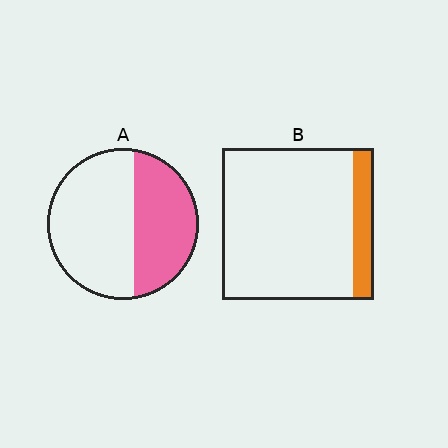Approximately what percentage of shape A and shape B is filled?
A is approximately 40% and B is approximately 15%.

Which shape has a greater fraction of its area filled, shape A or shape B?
Shape A.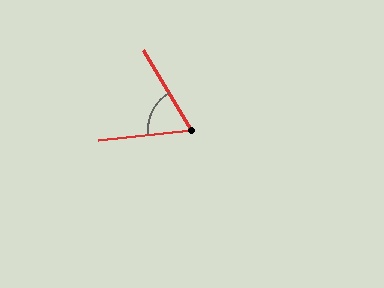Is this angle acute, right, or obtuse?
It is acute.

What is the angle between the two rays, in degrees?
Approximately 65 degrees.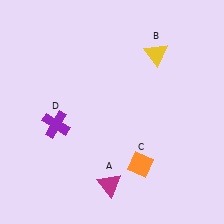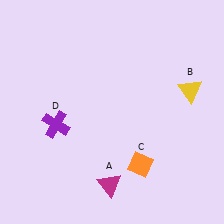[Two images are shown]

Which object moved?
The yellow triangle (B) moved down.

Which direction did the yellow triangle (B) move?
The yellow triangle (B) moved down.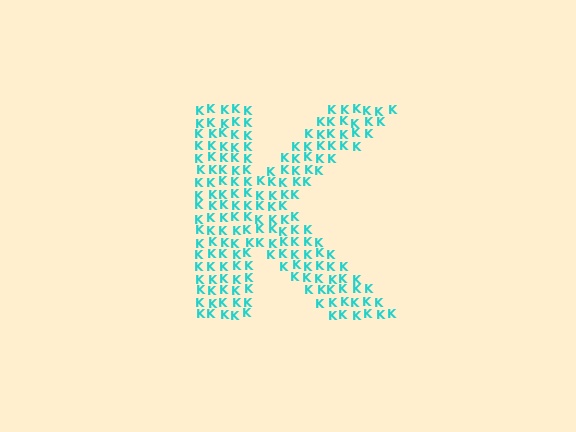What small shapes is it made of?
It is made of small letter K's.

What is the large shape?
The large shape is the letter K.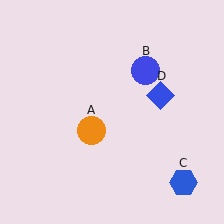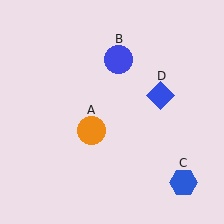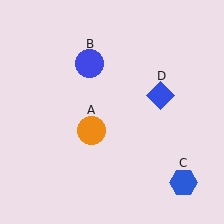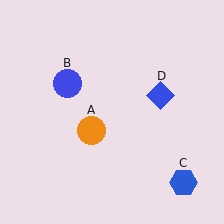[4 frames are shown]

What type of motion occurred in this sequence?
The blue circle (object B) rotated counterclockwise around the center of the scene.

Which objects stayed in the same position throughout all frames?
Orange circle (object A) and blue hexagon (object C) and blue diamond (object D) remained stationary.